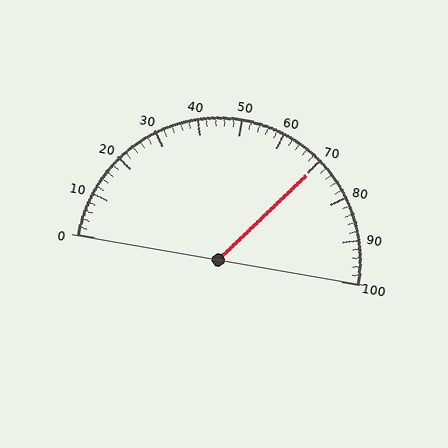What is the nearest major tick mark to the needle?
The nearest major tick mark is 70.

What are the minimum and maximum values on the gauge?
The gauge ranges from 0 to 100.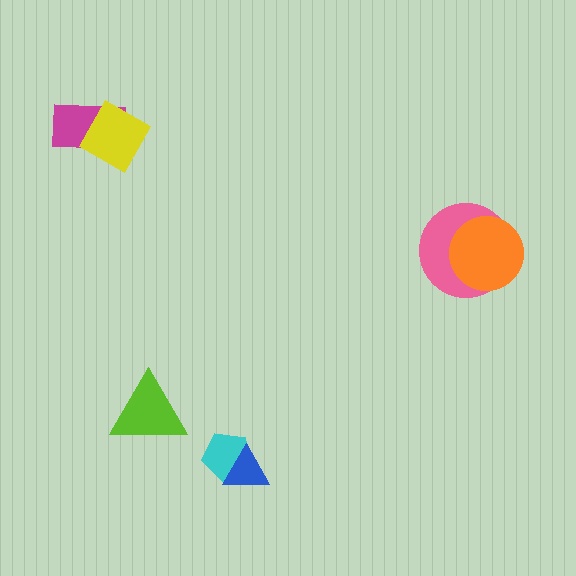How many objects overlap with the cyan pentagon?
1 object overlaps with the cyan pentagon.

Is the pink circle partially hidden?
Yes, it is partially covered by another shape.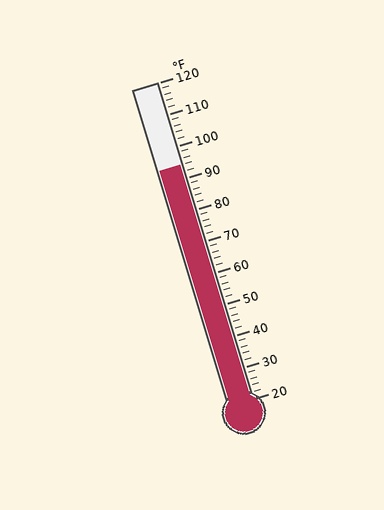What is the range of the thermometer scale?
The thermometer scale ranges from 20°F to 120°F.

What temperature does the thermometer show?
The thermometer shows approximately 94°F.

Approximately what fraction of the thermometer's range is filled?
The thermometer is filled to approximately 75% of its range.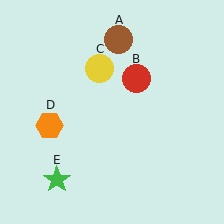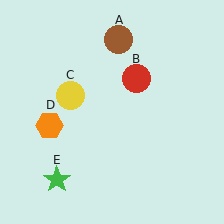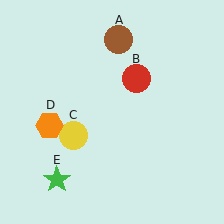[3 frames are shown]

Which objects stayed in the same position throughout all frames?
Brown circle (object A) and red circle (object B) and orange hexagon (object D) and green star (object E) remained stationary.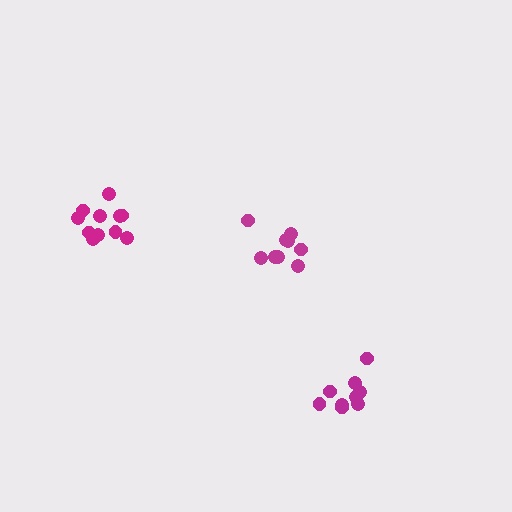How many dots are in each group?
Group 1: 9 dots, Group 2: 10 dots, Group 3: 11 dots (30 total).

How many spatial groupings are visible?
There are 3 spatial groupings.